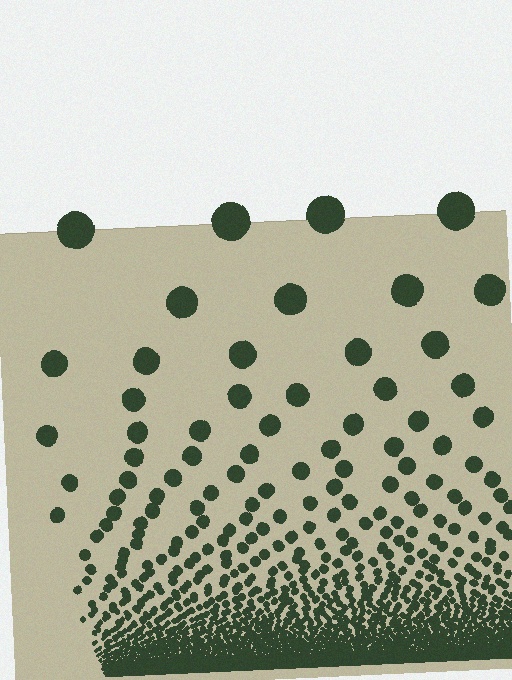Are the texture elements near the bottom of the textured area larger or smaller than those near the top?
Smaller. The gradient is inverted — elements near the bottom are smaller and denser.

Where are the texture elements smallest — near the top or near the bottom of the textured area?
Near the bottom.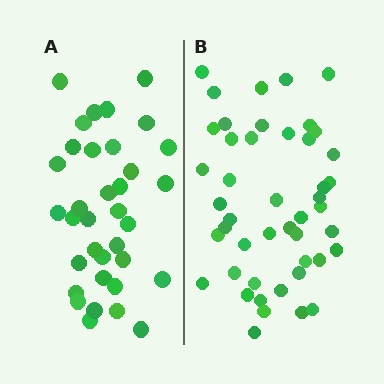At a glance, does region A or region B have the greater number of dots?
Region B (the right region) has more dots.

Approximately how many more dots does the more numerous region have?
Region B has roughly 12 or so more dots than region A.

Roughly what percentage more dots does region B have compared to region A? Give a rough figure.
About 30% more.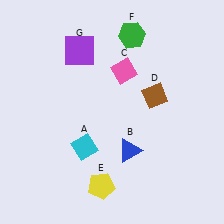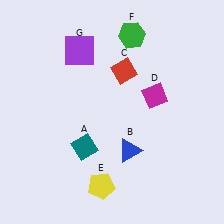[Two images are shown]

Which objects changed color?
A changed from cyan to teal. C changed from pink to red. D changed from brown to magenta.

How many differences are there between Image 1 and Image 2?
There are 3 differences between the two images.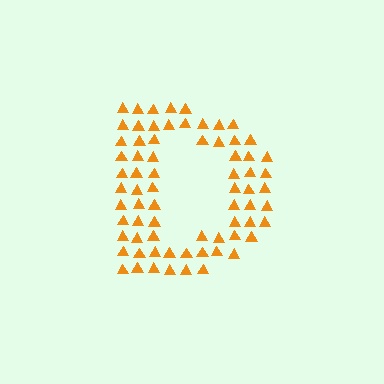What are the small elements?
The small elements are triangles.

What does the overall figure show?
The overall figure shows the letter D.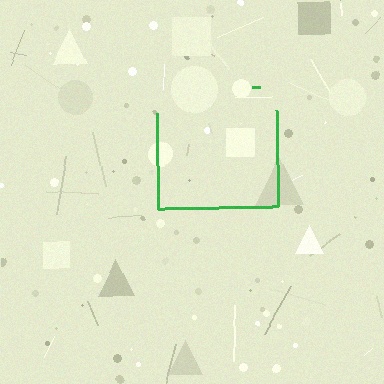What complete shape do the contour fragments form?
The contour fragments form a square.